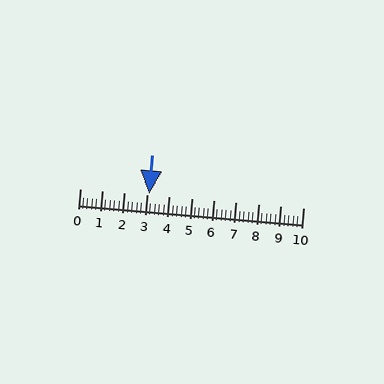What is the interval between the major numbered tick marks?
The major tick marks are spaced 1 units apart.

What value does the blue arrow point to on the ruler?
The blue arrow points to approximately 3.1.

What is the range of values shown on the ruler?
The ruler shows values from 0 to 10.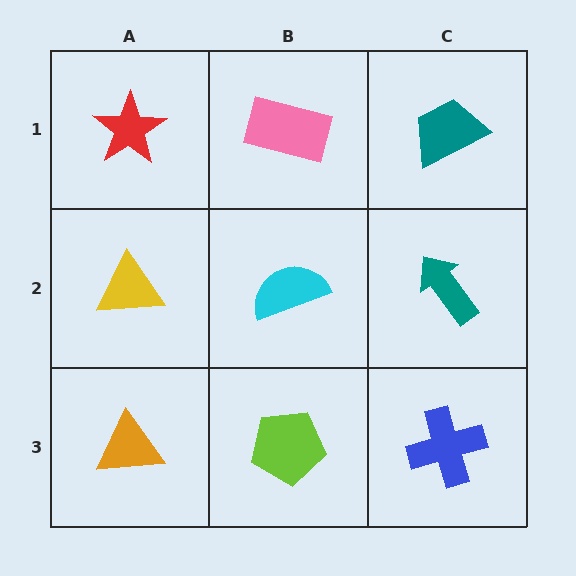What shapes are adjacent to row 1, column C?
A teal arrow (row 2, column C), a pink rectangle (row 1, column B).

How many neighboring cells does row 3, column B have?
3.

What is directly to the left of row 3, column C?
A lime pentagon.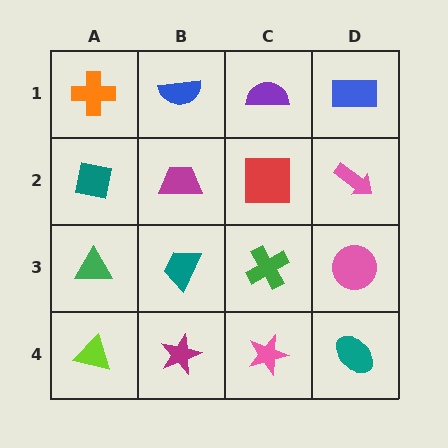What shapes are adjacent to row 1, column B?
A magenta trapezoid (row 2, column B), an orange cross (row 1, column A), a purple semicircle (row 1, column C).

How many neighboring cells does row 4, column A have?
2.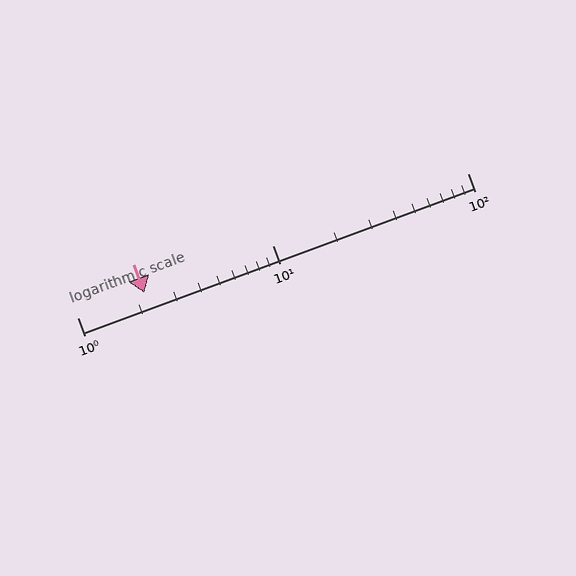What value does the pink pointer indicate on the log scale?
The pointer indicates approximately 2.2.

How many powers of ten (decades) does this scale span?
The scale spans 2 decades, from 1 to 100.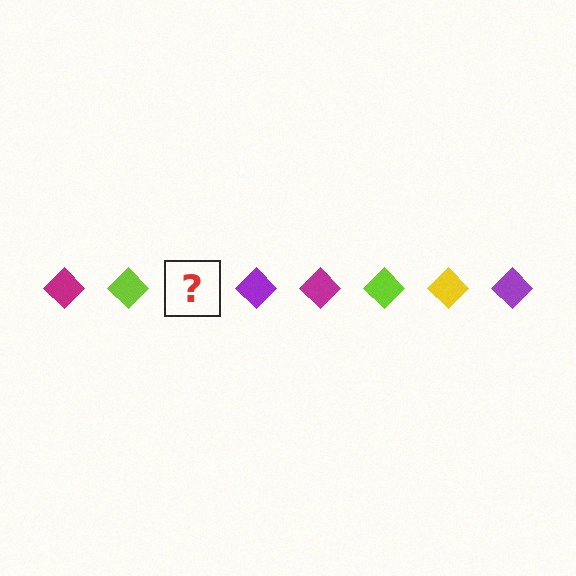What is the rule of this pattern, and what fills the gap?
The rule is that the pattern cycles through magenta, lime, yellow, purple diamonds. The gap should be filled with a yellow diamond.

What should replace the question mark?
The question mark should be replaced with a yellow diamond.